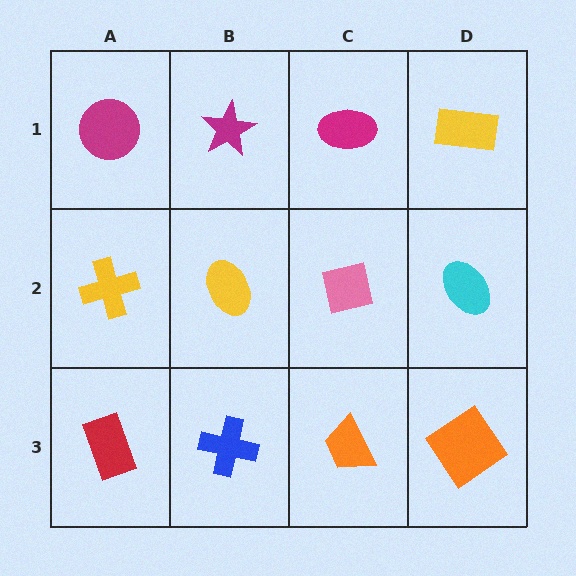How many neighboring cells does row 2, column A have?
3.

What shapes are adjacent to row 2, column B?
A magenta star (row 1, column B), a blue cross (row 3, column B), a yellow cross (row 2, column A), a pink square (row 2, column C).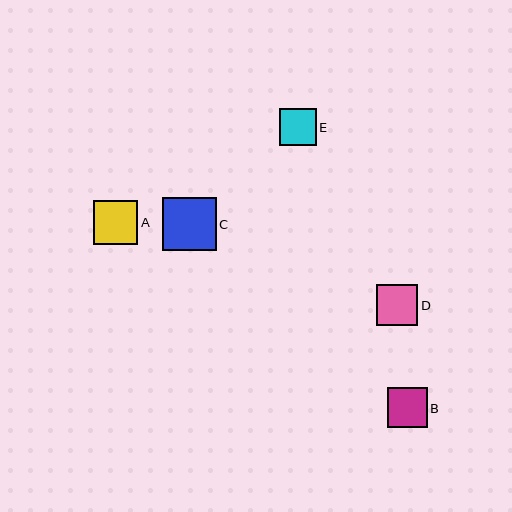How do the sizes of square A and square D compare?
Square A and square D are approximately the same size.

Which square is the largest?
Square C is the largest with a size of approximately 54 pixels.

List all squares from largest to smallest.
From largest to smallest: C, A, D, B, E.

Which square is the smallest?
Square E is the smallest with a size of approximately 37 pixels.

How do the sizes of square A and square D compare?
Square A and square D are approximately the same size.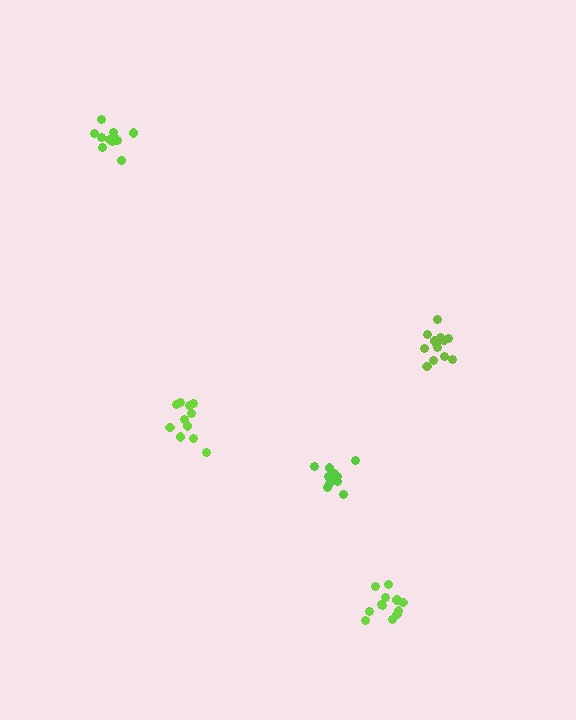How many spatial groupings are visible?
There are 5 spatial groupings.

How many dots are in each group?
Group 1: 13 dots, Group 2: 11 dots, Group 3: 11 dots, Group 4: 12 dots, Group 5: 11 dots (58 total).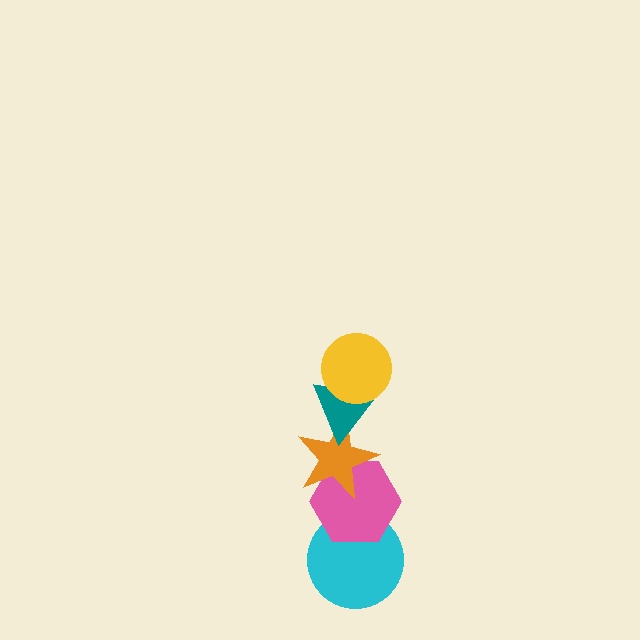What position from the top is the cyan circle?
The cyan circle is 5th from the top.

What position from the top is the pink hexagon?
The pink hexagon is 4th from the top.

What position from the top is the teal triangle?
The teal triangle is 2nd from the top.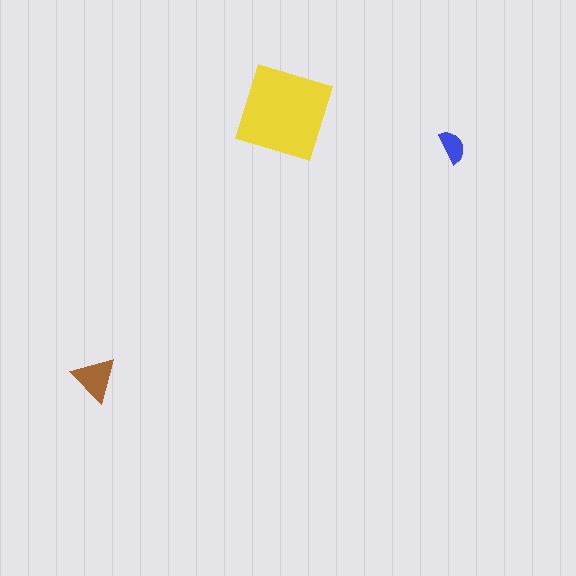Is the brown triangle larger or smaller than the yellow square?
Smaller.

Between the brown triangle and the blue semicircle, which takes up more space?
The brown triangle.